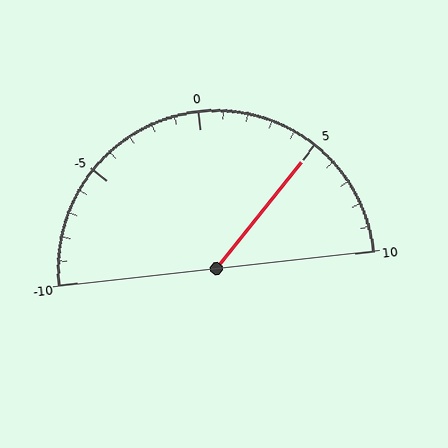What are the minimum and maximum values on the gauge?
The gauge ranges from -10 to 10.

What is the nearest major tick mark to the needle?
The nearest major tick mark is 5.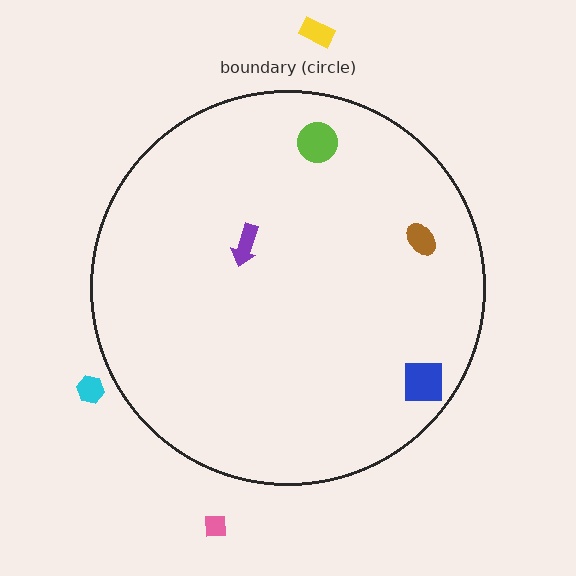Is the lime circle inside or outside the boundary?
Inside.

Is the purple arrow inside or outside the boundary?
Inside.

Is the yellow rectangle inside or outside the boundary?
Outside.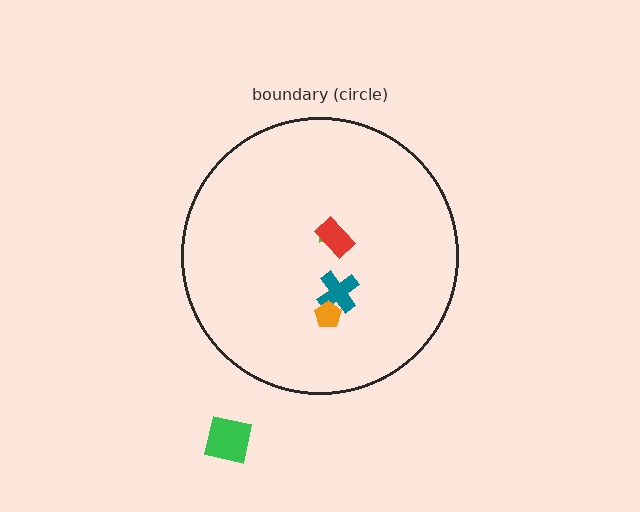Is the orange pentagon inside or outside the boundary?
Inside.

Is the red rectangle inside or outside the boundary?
Inside.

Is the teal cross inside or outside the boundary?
Inside.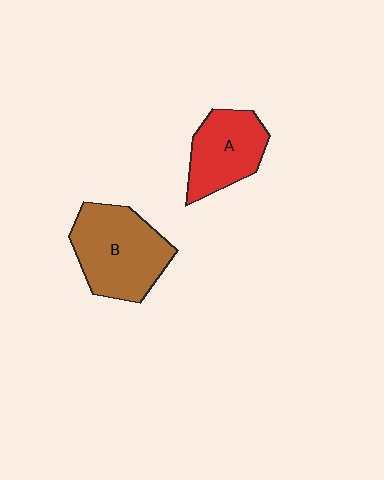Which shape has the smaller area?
Shape A (red).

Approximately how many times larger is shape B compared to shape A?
Approximately 1.4 times.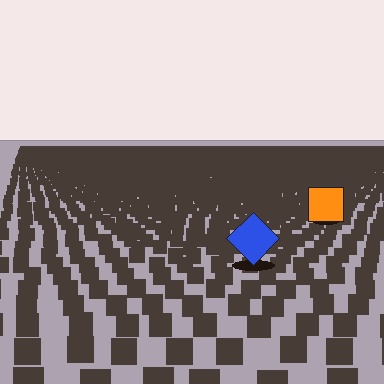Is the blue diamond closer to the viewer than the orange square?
Yes. The blue diamond is closer — you can tell from the texture gradient: the ground texture is coarser near it.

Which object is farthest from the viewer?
The orange square is farthest from the viewer. It appears smaller and the ground texture around it is denser.